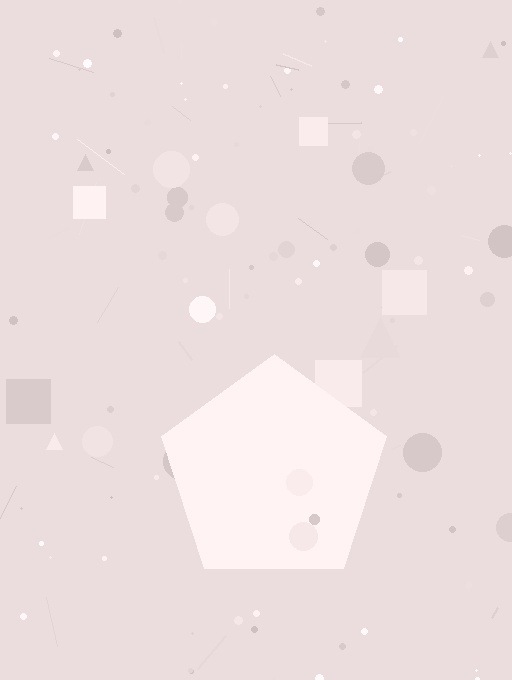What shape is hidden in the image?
A pentagon is hidden in the image.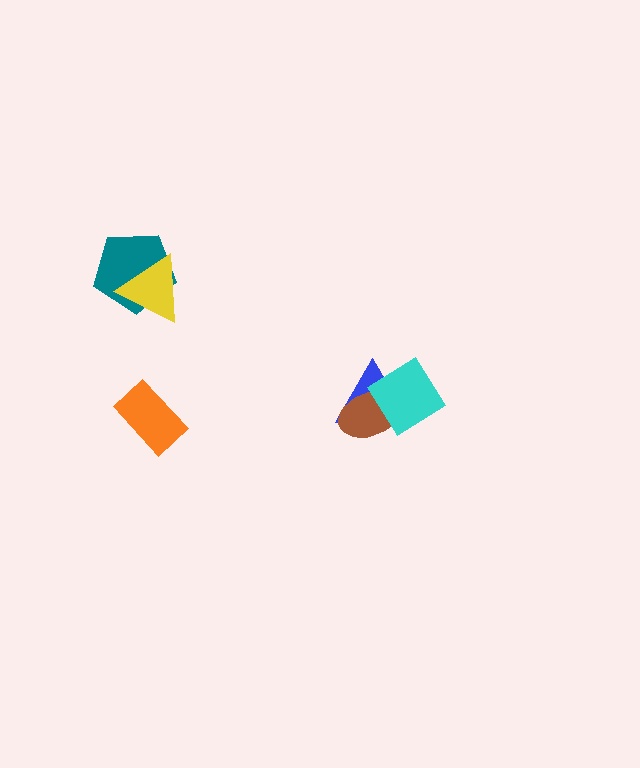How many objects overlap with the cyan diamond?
2 objects overlap with the cyan diamond.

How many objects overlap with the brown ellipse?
2 objects overlap with the brown ellipse.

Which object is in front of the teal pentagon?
The yellow triangle is in front of the teal pentagon.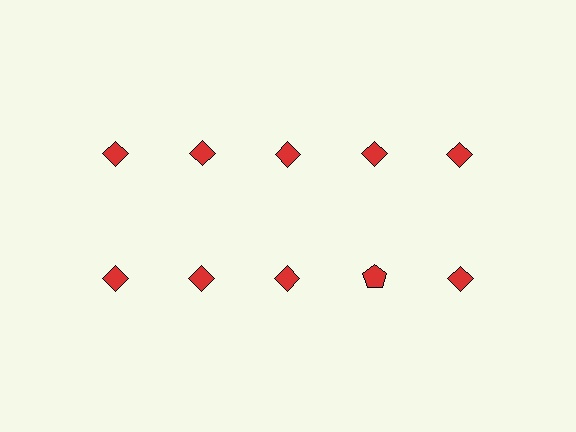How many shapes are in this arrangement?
There are 10 shapes arranged in a grid pattern.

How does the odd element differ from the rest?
It has a different shape: pentagon instead of diamond.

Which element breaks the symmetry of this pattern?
The red pentagon in the second row, second from right column breaks the symmetry. All other shapes are red diamonds.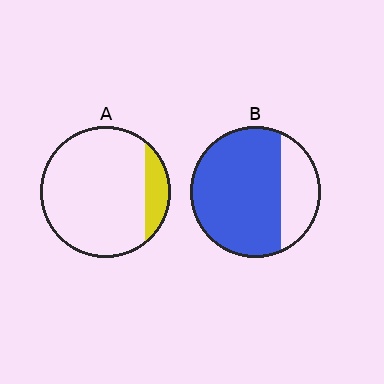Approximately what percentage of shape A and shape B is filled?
A is approximately 15% and B is approximately 75%.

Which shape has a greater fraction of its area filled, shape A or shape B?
Shape B.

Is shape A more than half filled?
No.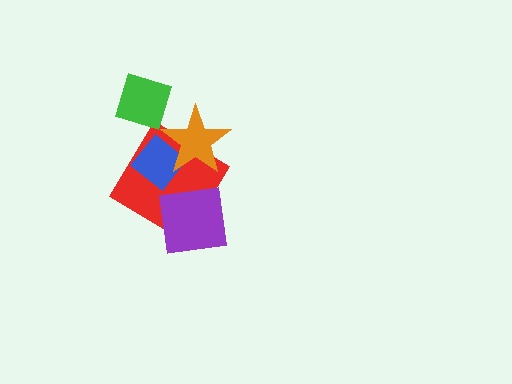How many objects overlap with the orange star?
2 objects overlap with the orange star.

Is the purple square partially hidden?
No, no other shape covers it.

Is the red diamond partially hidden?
Yes, it is partially covered by another shape.